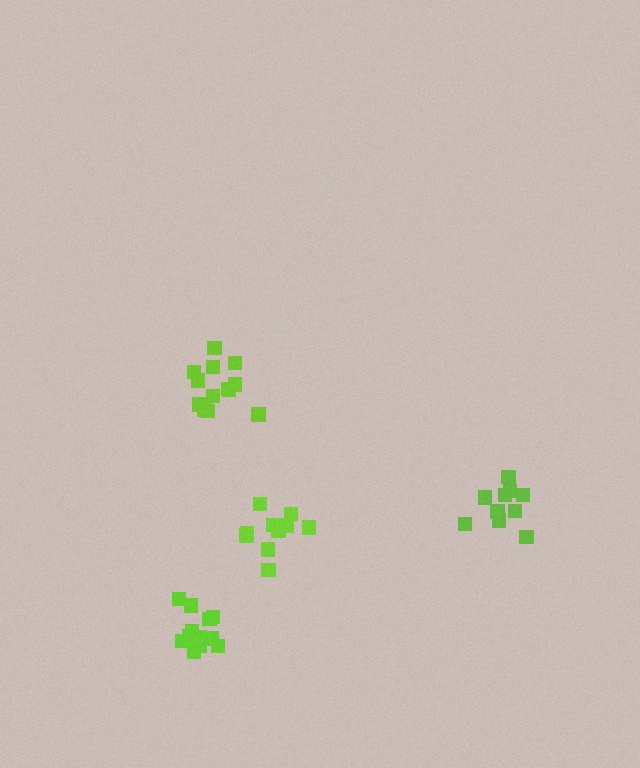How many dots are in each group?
Group 1: 10 dots, Group 2: 13 dots, Group 3: 10 dots, Group 4: 13 dots (46 total).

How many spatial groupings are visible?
There are 4 spatial groupings.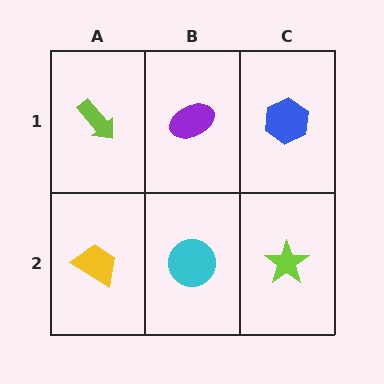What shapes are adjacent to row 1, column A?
A yellow trapezoid (row 2, column A), a purple ellipse (row 1, column B).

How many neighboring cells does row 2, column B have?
3.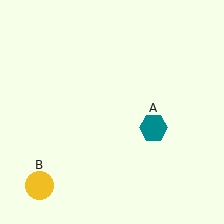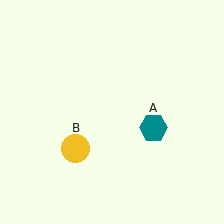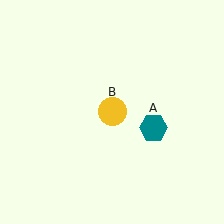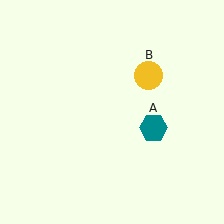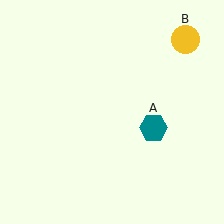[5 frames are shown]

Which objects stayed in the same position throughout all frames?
Teal hexagon (object A) remained stationary.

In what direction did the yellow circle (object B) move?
The yellow circle (object B) moved up and to the right.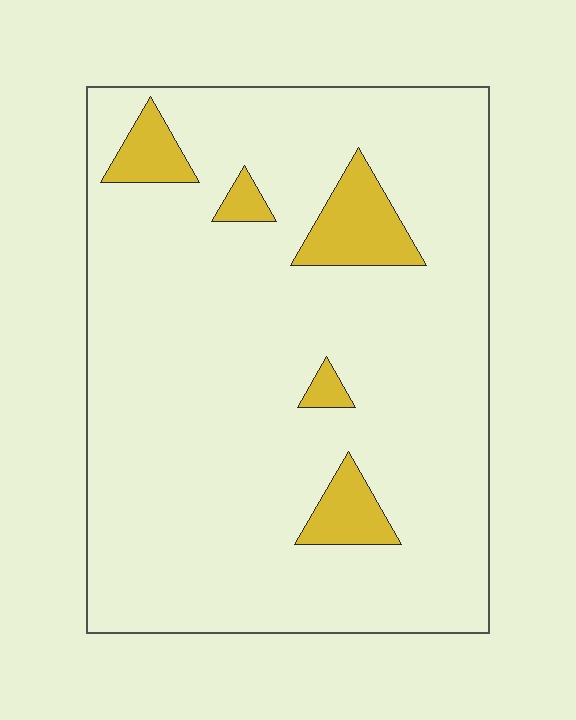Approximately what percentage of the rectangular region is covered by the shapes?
Approximately 10%.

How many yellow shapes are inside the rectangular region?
5.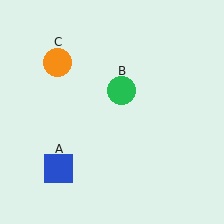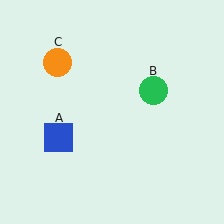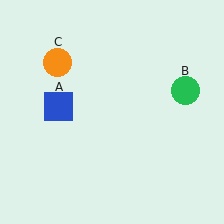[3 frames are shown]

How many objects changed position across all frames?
2 objects changed position: blue square (object A), green circle (object B).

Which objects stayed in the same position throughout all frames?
Orange circle (object C) remained stationary.